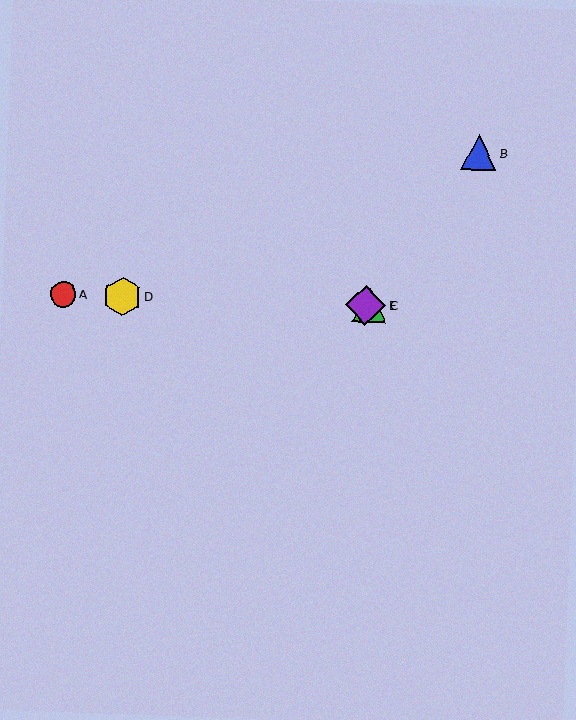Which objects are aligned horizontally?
Objects A, C, D, E are aligned horizontally.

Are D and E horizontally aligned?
Yes, both are at y≈296.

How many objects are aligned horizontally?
4 objects (A, C, D, E) are aligned horizontally.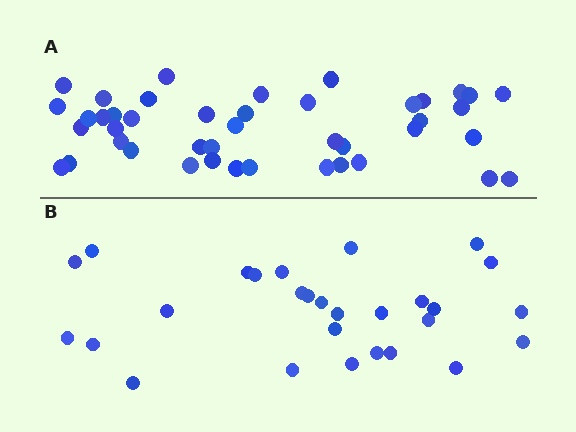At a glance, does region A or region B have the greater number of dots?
Region A (the top region) has more dots.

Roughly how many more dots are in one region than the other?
Region A has approximately 15 more dots than region B.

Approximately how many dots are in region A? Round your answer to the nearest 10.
About 40 dots. (The exact count is 43, which rounds to 40.)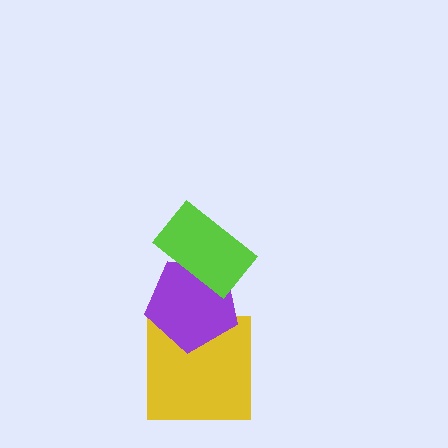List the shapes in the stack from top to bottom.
From top to bottom: the lime rectangle, the purple pentagon, the yellow square.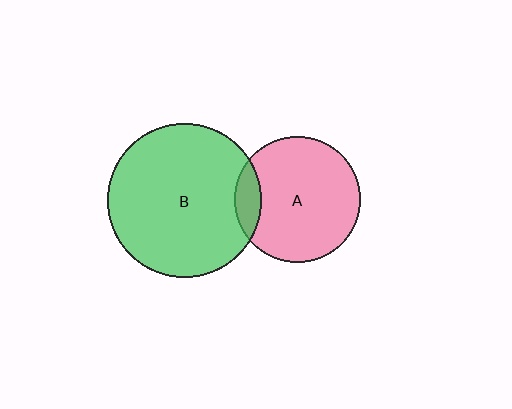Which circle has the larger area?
Circle B (green).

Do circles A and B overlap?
Yes.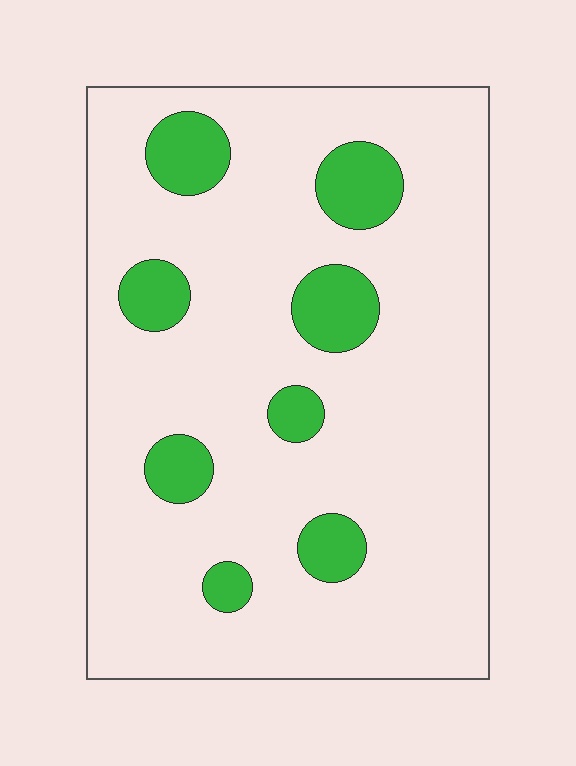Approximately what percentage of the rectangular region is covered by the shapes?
Approximately 15%.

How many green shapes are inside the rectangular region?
8.